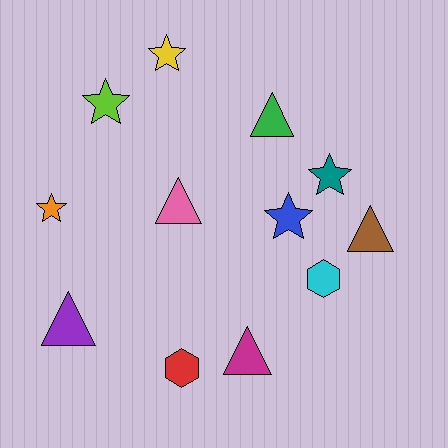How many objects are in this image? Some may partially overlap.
There are 12 objects.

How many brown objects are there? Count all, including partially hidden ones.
There is 1 brown object.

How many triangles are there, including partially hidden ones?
There are 5 triangles.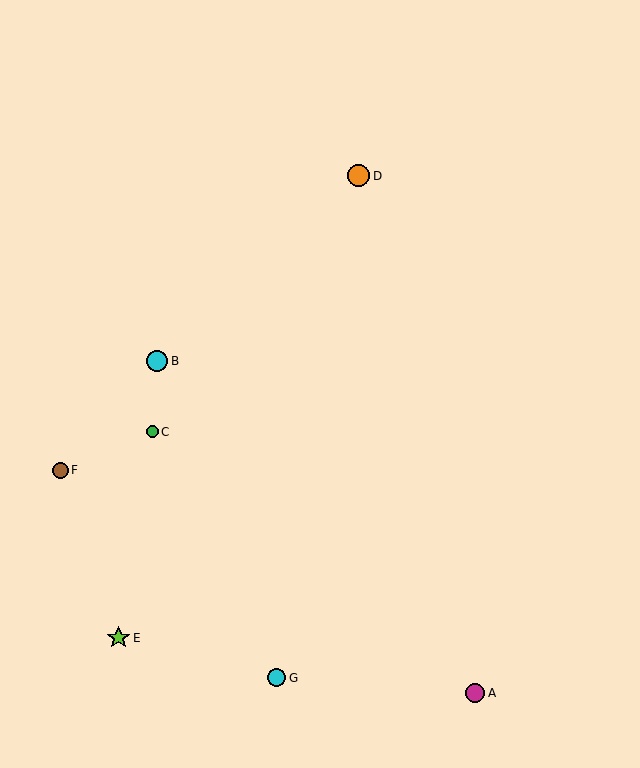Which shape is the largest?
The lime star (labeled E) is the largest.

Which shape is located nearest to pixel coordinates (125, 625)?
The lime star (labeled E) at (118, 638) is nearest to that location.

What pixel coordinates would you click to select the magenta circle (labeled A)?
Click at (475, 693) to select the magenta circle A.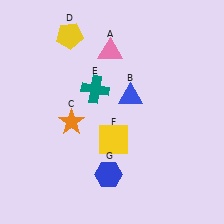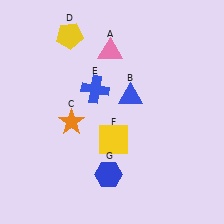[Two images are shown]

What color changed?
The cross (E) changed from teal in Image 1 to blue in Image 2.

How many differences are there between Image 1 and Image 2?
There is 1 difference between the two images.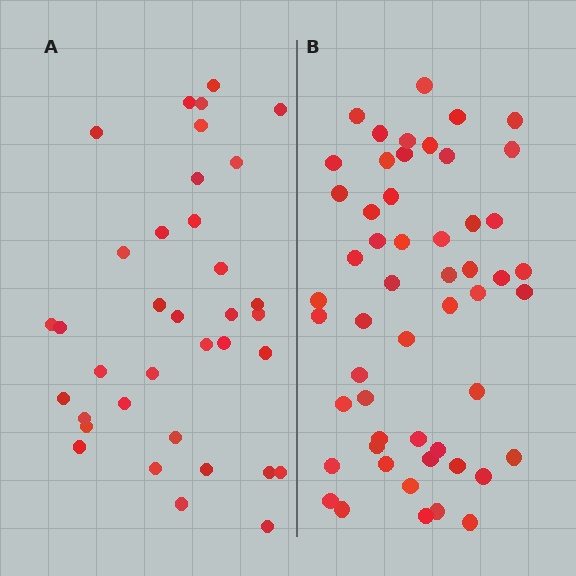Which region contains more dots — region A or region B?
Region B (the right region) has more dots.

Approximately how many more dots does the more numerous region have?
Region B has approximately 15 more dots than region A.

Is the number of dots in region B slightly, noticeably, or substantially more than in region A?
Region B has substantially more. The ratio is roughly 1.5 to 1.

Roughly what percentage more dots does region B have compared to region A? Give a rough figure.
About 45% more.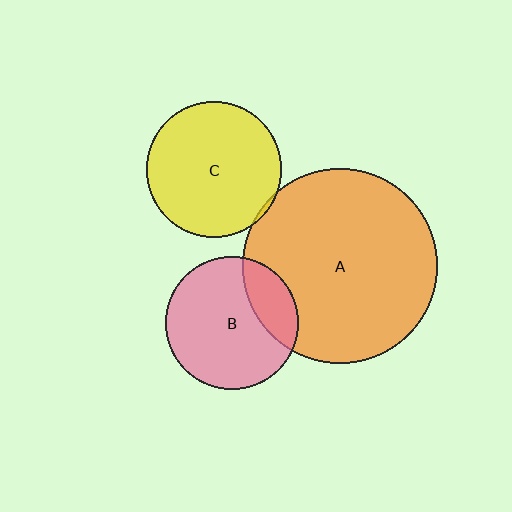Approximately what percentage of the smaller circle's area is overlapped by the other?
Approximately 5%.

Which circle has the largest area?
Circle A (orange).